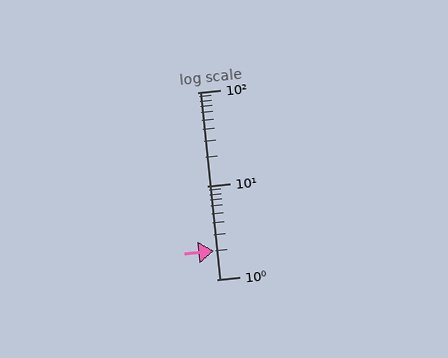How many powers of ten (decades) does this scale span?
The scale spans 2 decades, from 1 to 100.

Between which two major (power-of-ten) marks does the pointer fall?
The pointer is between 1 and 10.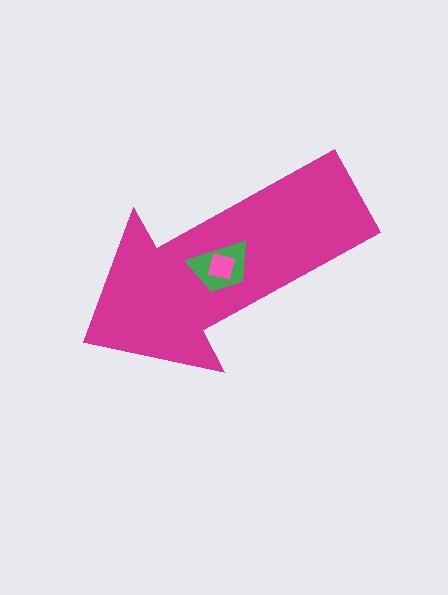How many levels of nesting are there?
3.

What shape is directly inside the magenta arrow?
The green trapezoid.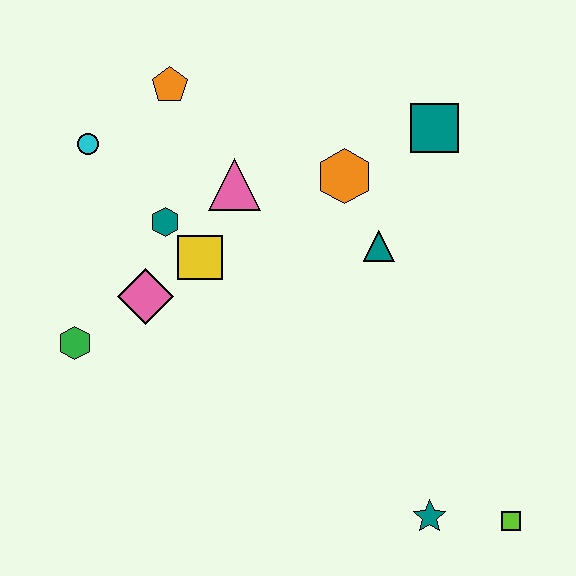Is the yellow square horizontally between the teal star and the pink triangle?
No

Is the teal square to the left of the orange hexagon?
No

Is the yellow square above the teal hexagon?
No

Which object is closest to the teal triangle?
The orange hexagon is closest to the teal triangle.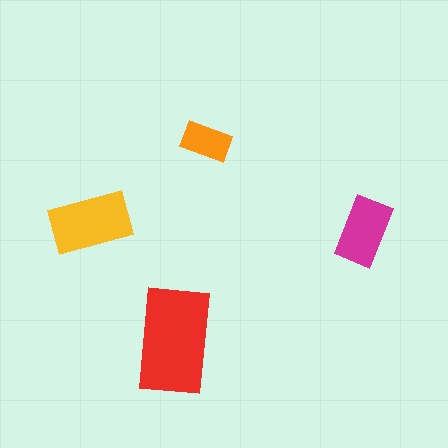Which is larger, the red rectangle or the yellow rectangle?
The red one.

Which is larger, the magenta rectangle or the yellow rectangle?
The yellow one.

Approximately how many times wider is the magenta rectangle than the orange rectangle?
About 1.5 times wider.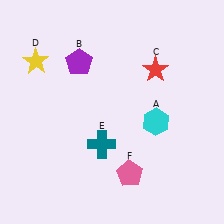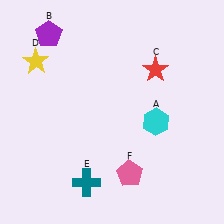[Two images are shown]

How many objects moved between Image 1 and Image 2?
2 objects moved between the two images.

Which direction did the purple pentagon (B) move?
The purple pentagon (B) moved left.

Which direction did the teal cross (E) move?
The teal cross (E) moved down.